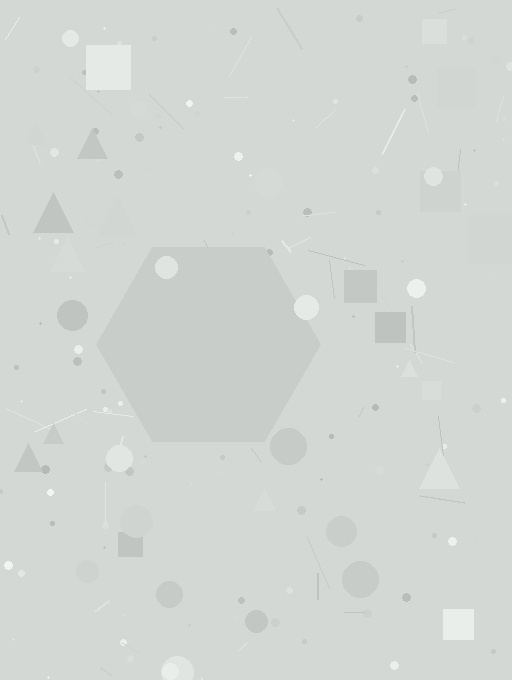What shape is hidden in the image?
A hexagon is hidden in the image.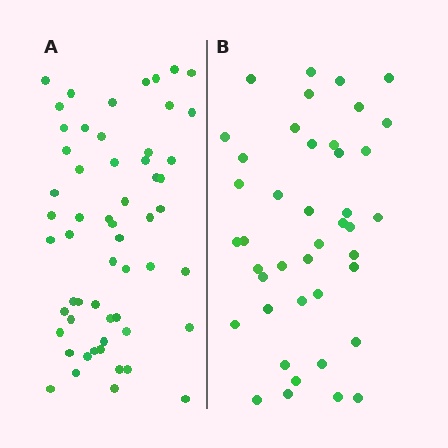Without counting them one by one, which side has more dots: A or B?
Region A (the left region) has more dots.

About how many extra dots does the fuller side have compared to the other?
Region A has approximately 15 more dots than region B.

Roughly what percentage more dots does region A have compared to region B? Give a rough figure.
About 35% more.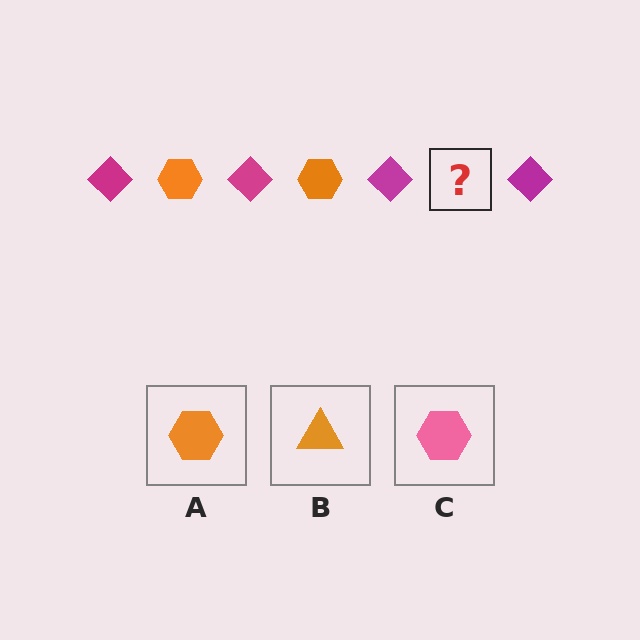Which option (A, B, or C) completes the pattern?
A.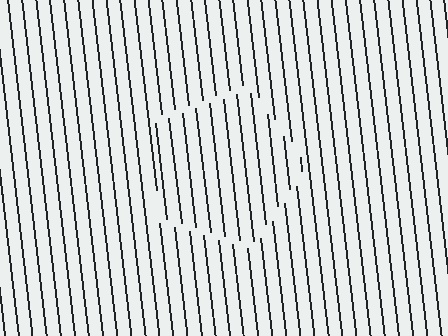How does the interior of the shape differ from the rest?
The interior of the shape contains the same grating, shifted by half a period — the contour is defined by the phase discontinuity where line-ends from the inner and outer gratings abut.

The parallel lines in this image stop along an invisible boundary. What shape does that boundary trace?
An illusory pentagon. The interior of the shape contains the same grating, shifted by half a period — the contour is defined by the phase discontinuity where line-ends from the inner and outer gratings abut.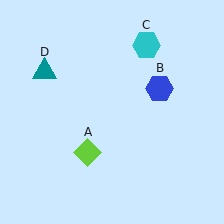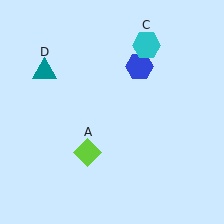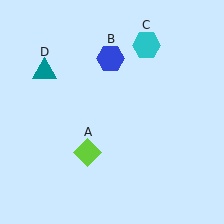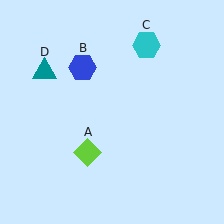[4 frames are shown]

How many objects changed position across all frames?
1 object changed position: blue hexagon (object B).